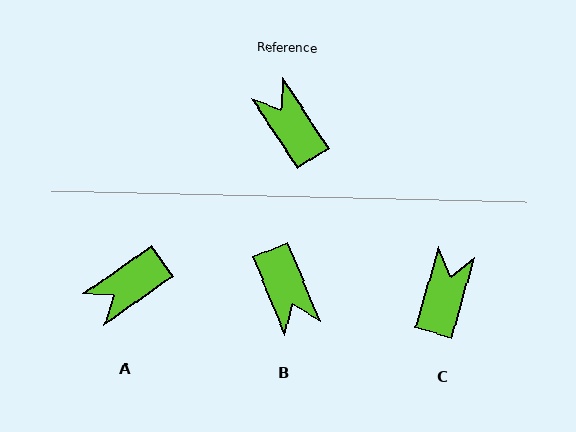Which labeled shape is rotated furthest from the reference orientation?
B, about 169 degrees away.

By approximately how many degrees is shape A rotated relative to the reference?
Approximately 92 degrees counter-clockwise.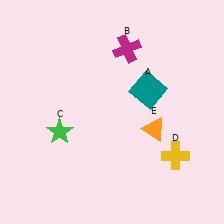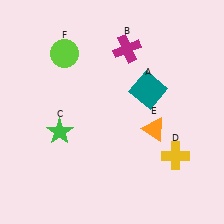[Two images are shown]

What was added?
A lime circle (F) was added in Image 2.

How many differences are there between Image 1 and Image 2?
There is 1 difference between the two images.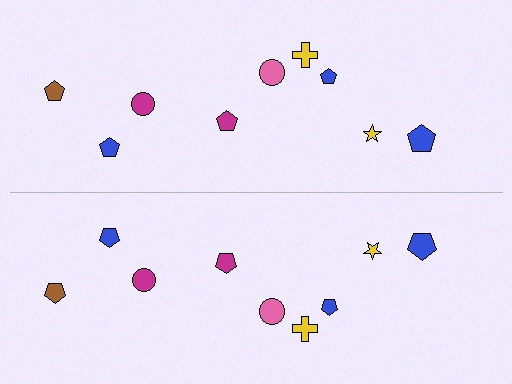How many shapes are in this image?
There are 18 shapes in this image.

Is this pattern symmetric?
Yes, this pattern has bilateral (reflection) symmetry.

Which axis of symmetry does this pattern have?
The pattern has a horizontal axis of symmetry running through the center of the image.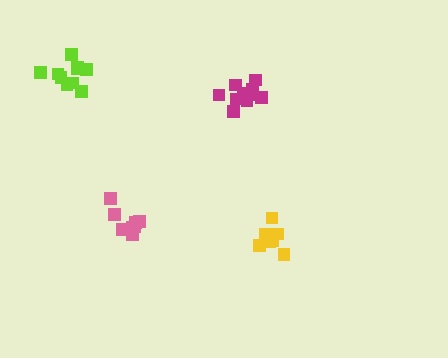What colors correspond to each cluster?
The clusters are colored: magenta, lime, pink, yellow.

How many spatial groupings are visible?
There are 4 spatial groupings.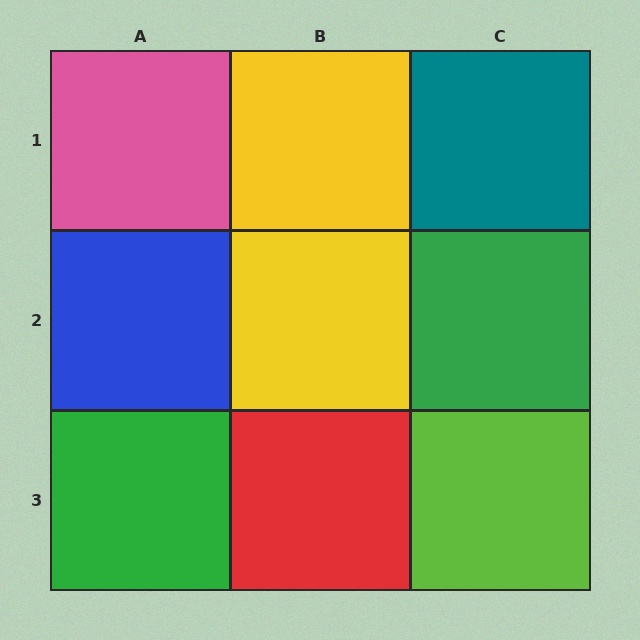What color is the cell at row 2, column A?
Blue.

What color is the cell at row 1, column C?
Teal.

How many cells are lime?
1 cell is lime.